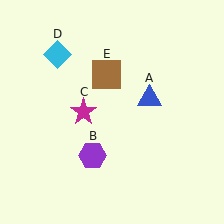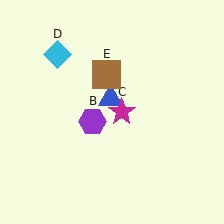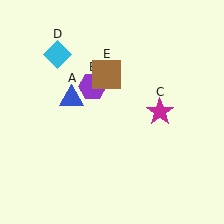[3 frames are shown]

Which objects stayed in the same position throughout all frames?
Cyan diamond (object D) and brown square (object E) remained stationary.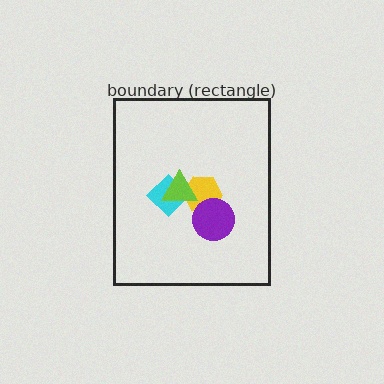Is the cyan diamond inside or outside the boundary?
Inside.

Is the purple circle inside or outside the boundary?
Inside.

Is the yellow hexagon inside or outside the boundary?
Inside.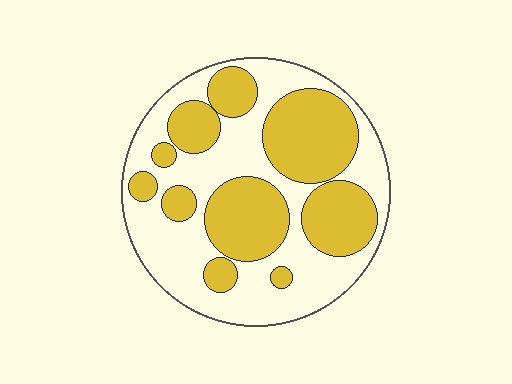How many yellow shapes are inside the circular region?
10.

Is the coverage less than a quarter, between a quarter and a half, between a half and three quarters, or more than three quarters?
Between a quarter and a half.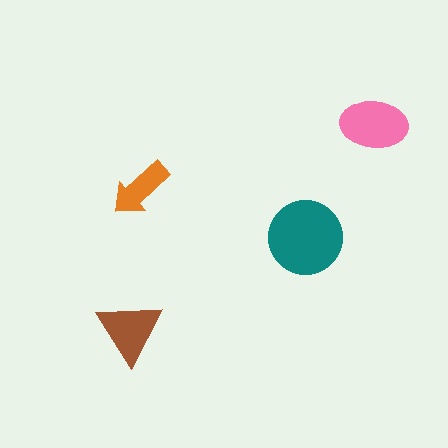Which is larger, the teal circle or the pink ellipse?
The teal circle.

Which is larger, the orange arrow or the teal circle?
The teal circle.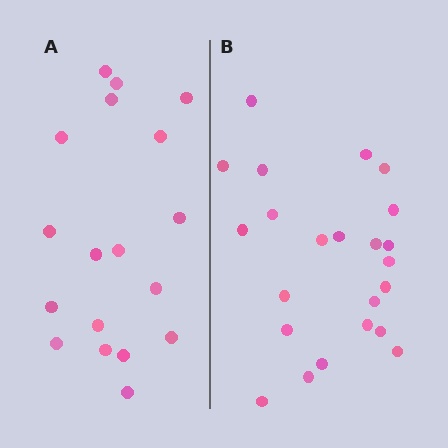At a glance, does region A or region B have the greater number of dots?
Region B (the right region) has more dots.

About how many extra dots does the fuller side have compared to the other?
Region B has about 5 more dots than region A.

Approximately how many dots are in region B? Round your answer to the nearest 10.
About 20 dots. (The exact count is 23, which rounds to 20.)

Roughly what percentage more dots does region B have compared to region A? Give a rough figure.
About 30% more.